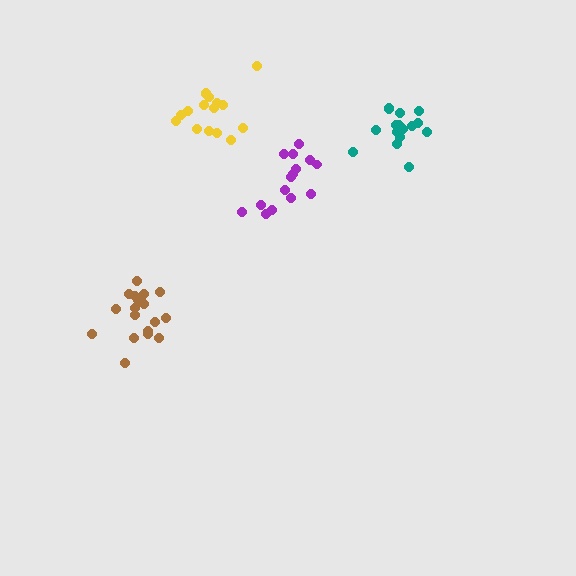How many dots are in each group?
Group 1: 15 dots, Group 2: 16 dots, Group 3: 18 dots, Group 4: 16 dots (65 total).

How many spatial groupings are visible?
There are 4 spatial groupings.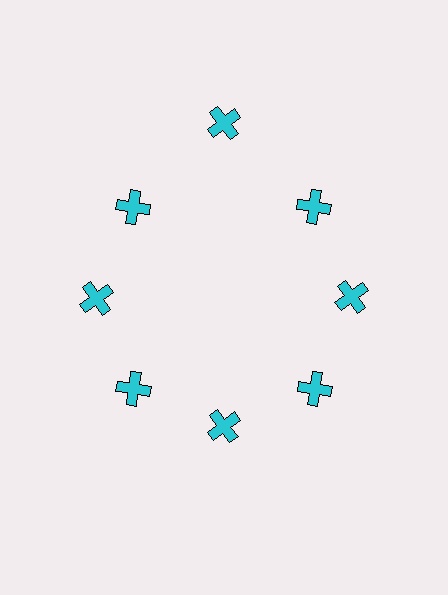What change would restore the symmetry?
The symmetry would be restored by moving it inward, back onto the ring so that all 8 crosses sit at equal angles and equal distance from the center.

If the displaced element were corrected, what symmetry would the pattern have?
It would have 8-fold rotational symmetry — the pattern would map onto itself every 45 degrees.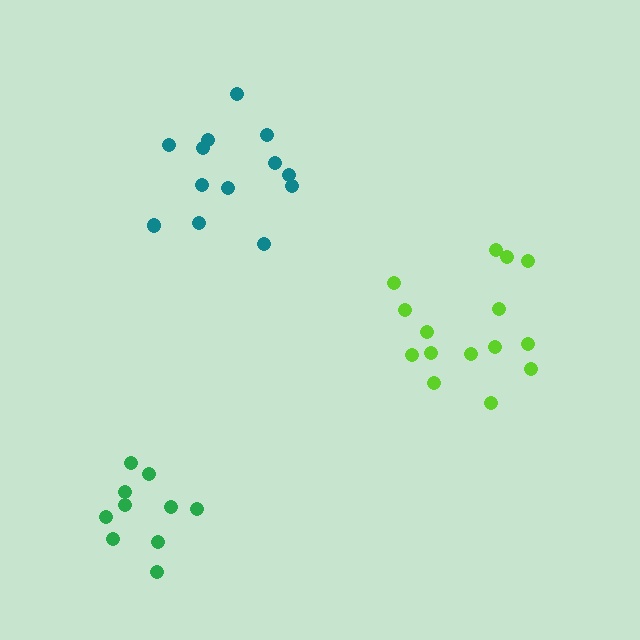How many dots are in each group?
Group 1: 10 dots, Group 2: 13 dots, Group 3: 15 dots (38 total).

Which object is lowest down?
The green cluster is bottommost.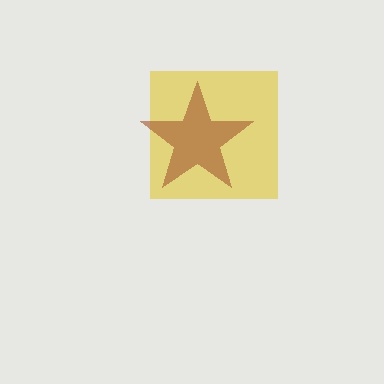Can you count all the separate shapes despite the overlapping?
Yes, there are 2 separate shapes.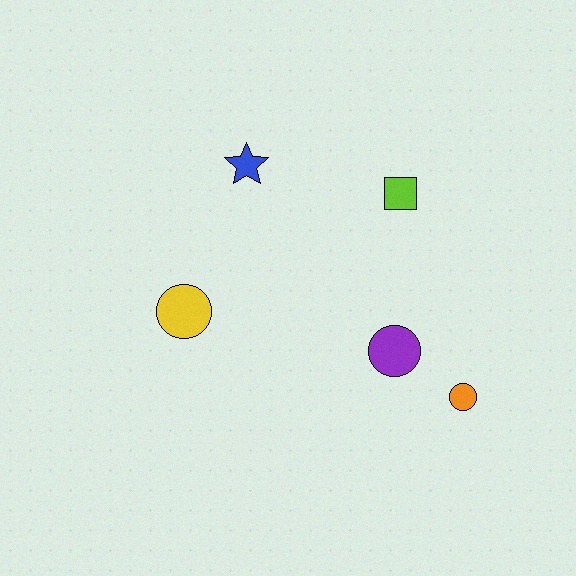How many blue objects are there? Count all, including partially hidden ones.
There is 1 blue object.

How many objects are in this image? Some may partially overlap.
There are 5 objects.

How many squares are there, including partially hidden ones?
There is 1 square.